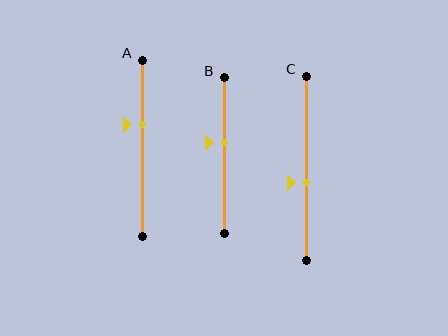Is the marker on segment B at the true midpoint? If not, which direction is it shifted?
No, the marker on segment B is shifted upward by about 8% of the segment length.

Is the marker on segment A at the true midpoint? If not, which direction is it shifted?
No, the marker on segment A is shifted upward by about 13% of the segment length.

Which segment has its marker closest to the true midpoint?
Segment C has its marker closest to the true midpoint.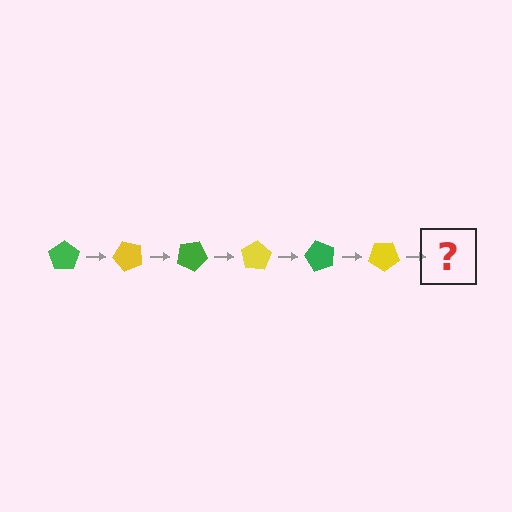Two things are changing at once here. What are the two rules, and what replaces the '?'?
The two rules are that it rotates 50 degrees each step and the color cycles through green and yellow. The '?' should be a green pentagon, rotated 300 degrees from the start.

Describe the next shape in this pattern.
It should be a green pentagon, rotated 300 degrees from the start.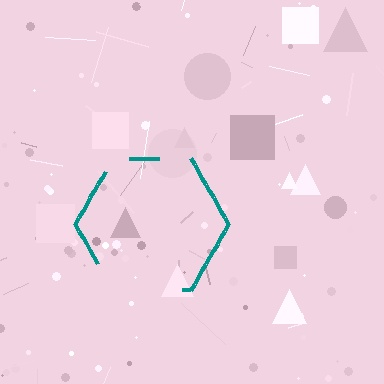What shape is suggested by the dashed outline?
The dashed outline suggests a hexagon.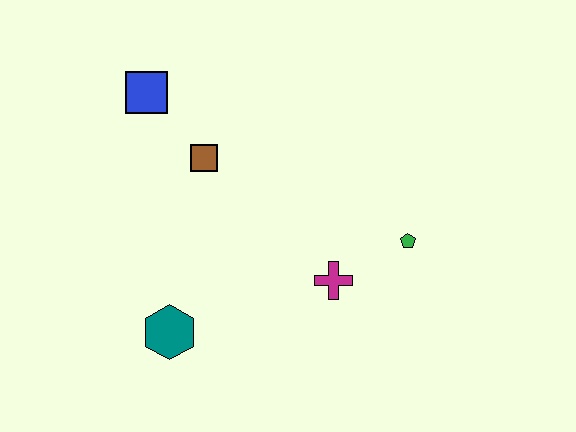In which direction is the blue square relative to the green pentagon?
The blue square is to the left of the green pentagon.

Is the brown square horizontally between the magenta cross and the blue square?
Yes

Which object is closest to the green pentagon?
The magenta cross is closest to the green pentagon.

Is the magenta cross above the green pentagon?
No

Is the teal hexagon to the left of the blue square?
No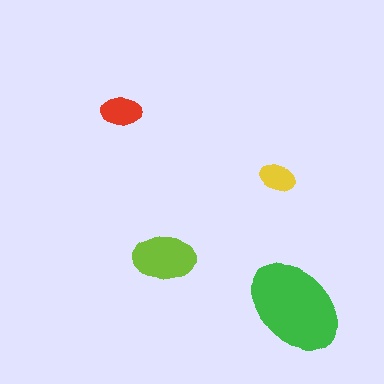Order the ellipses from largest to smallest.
the green one, the lime one, the red one, the yellow one.